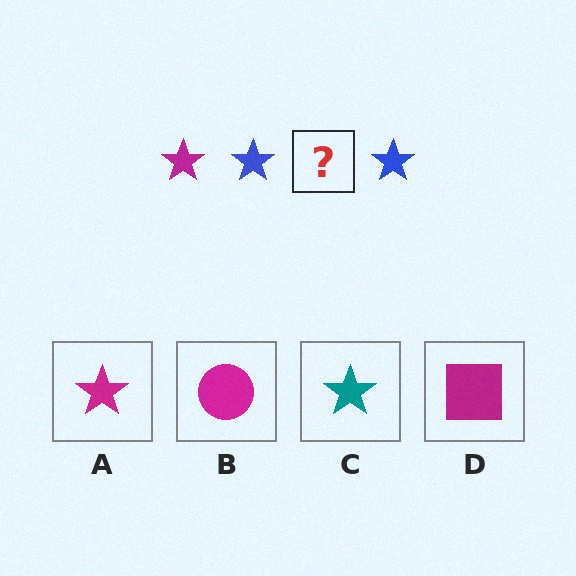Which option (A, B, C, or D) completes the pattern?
A.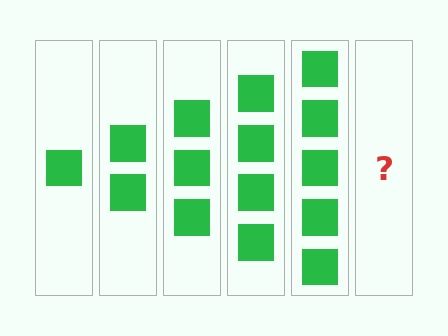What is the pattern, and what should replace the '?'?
The pattern is that each step adds one more square. The '?' should be 6 squares.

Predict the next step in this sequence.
The next step is 6 squares.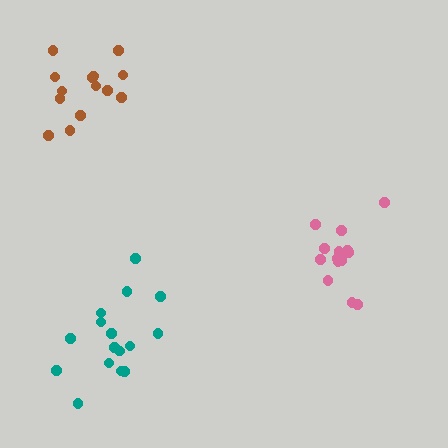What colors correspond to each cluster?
The clusters are colored: teal, pink, brown.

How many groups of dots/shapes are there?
There are 3 groups.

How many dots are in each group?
Group 1: 16 dots, Group 2: 14 dots, Group 3: 14 dots (44 total).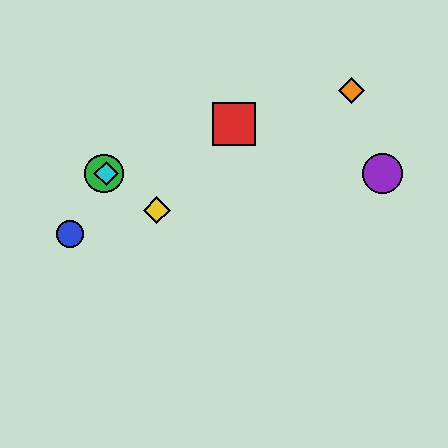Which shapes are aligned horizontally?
The green circle, the purple circle, the cyan diamond are aligned horizontally.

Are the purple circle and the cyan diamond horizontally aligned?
Yes, both are at y≈173.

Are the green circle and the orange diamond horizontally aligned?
No, the green circle is at y≈173 and the orange diamond is at y≈91.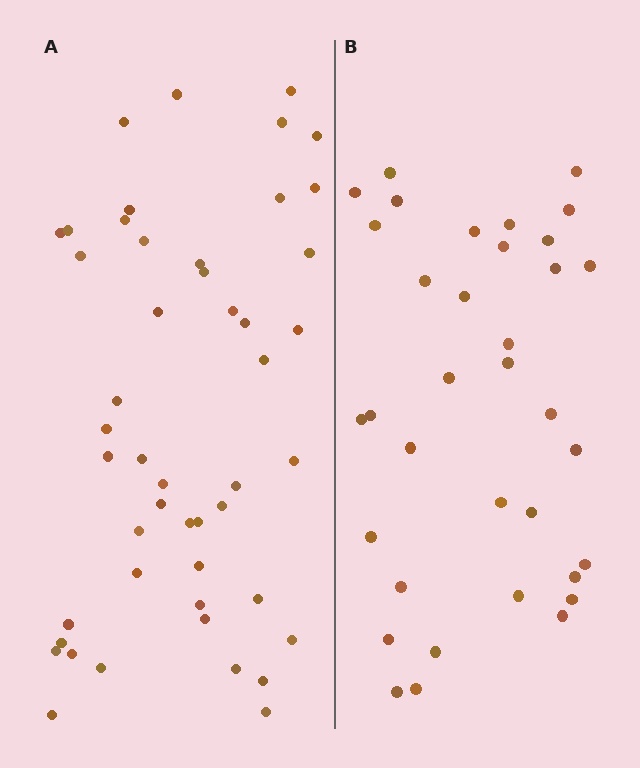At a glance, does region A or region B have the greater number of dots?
Region A (the left region) has more dots.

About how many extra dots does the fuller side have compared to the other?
Region A has approximately 15 more dots than region B.